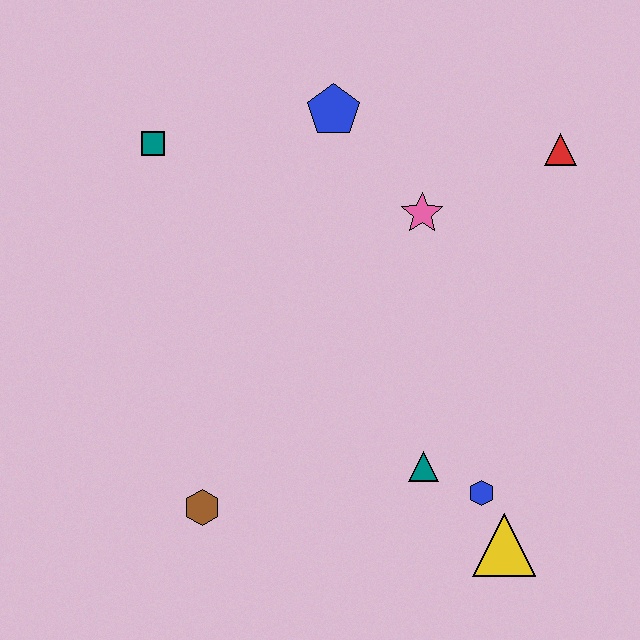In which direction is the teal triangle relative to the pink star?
The teal triangle is below the pink star.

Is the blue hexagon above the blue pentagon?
No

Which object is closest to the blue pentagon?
The pink star is closest to the blue pentagon.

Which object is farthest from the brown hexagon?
The red triangle is farthest from the brown hexagon.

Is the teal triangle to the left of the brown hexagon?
No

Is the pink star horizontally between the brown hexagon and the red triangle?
Yes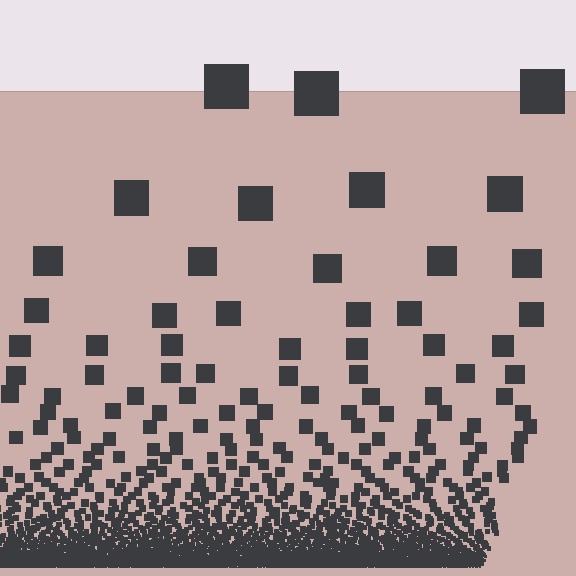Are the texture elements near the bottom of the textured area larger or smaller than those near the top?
Smaller. The gradient is inverted — elements near the bottom are smaller and denser.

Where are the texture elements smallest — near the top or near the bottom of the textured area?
Near the bottom.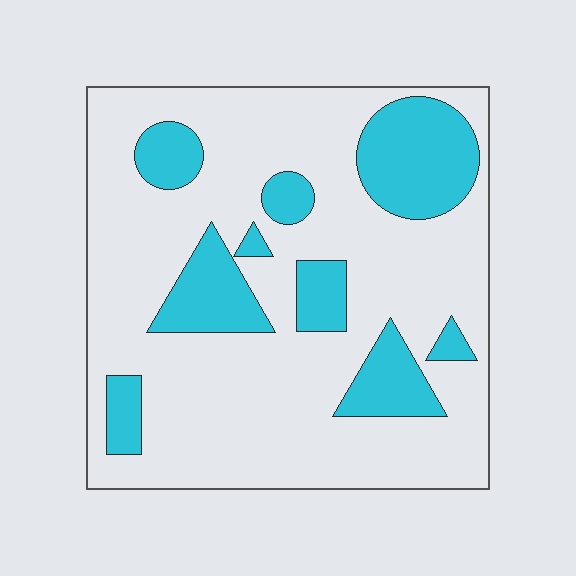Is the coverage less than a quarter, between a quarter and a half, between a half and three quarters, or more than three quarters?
Less than a quarter.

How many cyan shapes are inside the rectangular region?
9.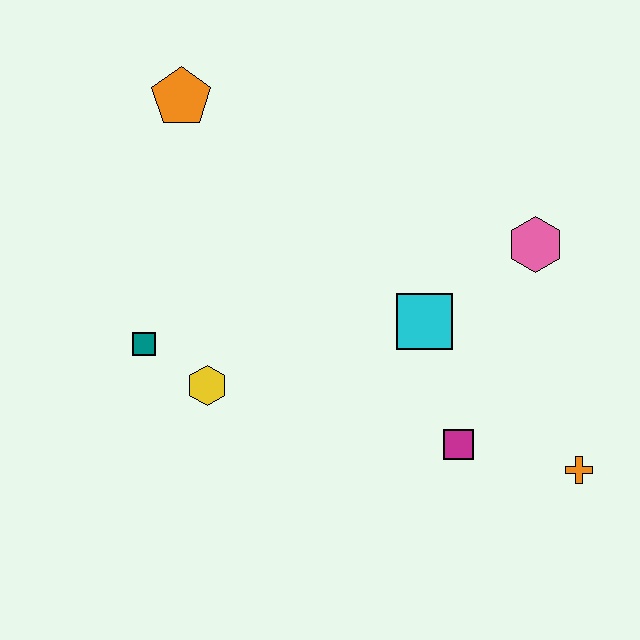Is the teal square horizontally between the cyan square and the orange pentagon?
No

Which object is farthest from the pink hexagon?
The teal square is farthest from the pink hexagon.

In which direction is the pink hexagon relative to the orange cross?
The pink hexagon is above the orange cross.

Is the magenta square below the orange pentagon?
Yes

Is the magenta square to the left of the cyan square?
No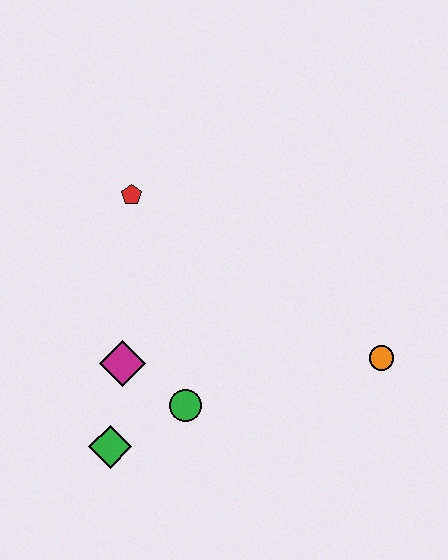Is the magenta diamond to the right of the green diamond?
Yes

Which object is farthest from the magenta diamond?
The orange circle is farthest from the magenta diamond.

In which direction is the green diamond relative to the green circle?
The green diamond is to the left of the green circle.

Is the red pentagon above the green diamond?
Yes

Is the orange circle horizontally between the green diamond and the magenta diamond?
No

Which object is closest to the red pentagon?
The magenta diamond is closest to the red pentagon.